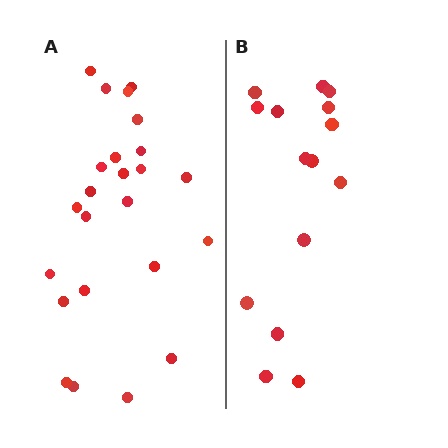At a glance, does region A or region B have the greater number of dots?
Region A (the left region) has more dots.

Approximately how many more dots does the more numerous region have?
Region A has roughly 8 or so more dots than region B.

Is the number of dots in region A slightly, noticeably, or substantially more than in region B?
Region A has substantially more. The ratio is roughly 1.6 to 1.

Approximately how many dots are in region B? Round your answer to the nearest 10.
About 20 dots. (The exact count is 15, which rounds to 20.)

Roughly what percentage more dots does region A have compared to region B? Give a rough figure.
About 60% more.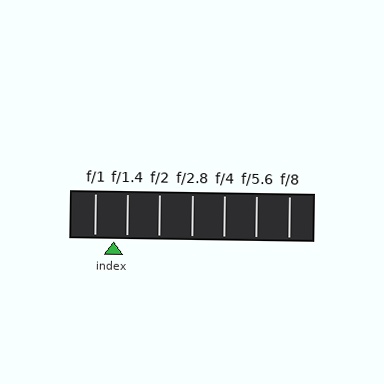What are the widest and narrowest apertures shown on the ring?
The widest aperture shown is f/1 and the narrowest is f/8.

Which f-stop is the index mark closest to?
The index mark is closest to f/1.4.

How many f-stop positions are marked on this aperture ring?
There are 7 f-stop positions marked.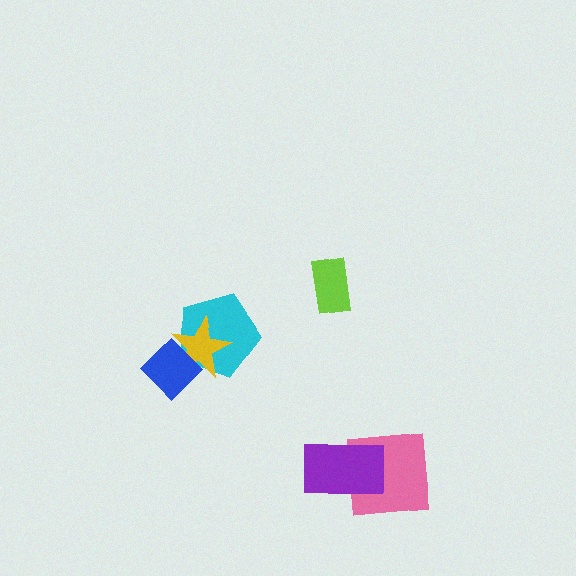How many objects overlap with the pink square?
1 object overlaps with the pink square.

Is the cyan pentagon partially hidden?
Yes, it is partially covered by another shape.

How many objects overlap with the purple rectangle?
1 object overlaps with the purple rectangle.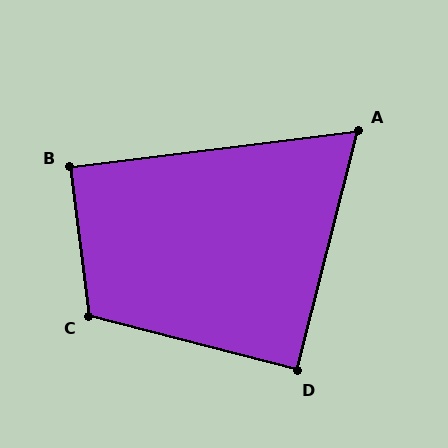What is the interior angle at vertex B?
Approximately 90 degrees (approximately right).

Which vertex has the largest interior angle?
C, at approximately 111 degrees.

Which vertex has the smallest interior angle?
A, at approximately 69 degrees.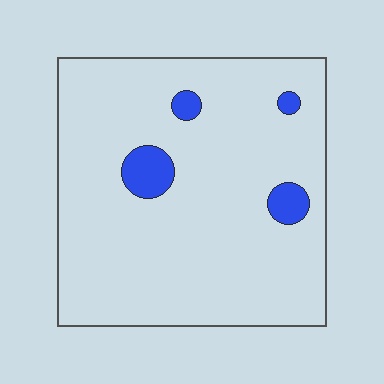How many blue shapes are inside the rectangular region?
4.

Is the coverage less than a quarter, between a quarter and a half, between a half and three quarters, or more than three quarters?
Less than a quarter.